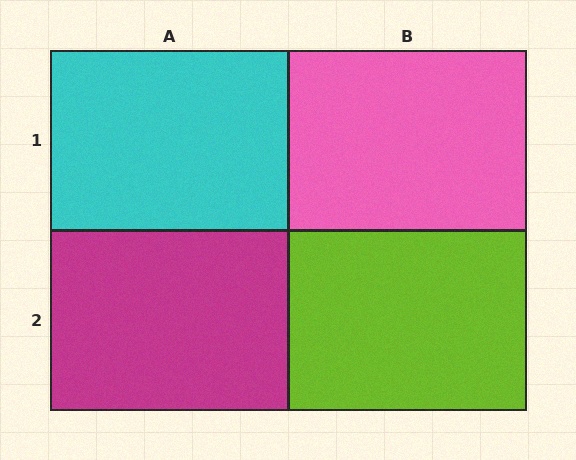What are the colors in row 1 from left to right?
Cyan, pink.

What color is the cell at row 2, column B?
Lime.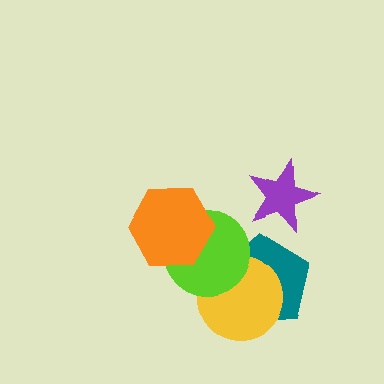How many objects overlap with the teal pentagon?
2 objects overlap with the teal pentagon.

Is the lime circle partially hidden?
Yes, it is partially covered by another shape.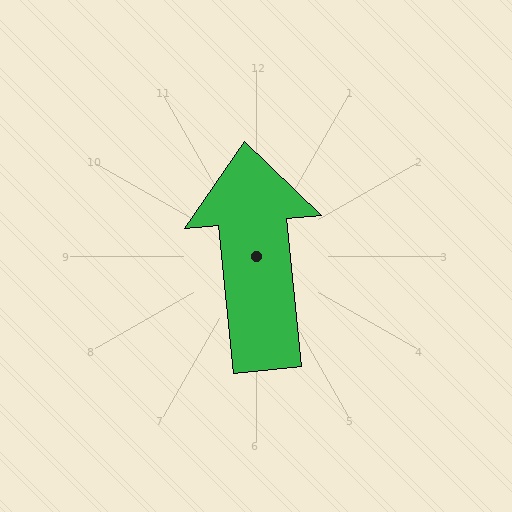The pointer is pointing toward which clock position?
Roughly 12 o'clock.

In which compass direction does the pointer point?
North.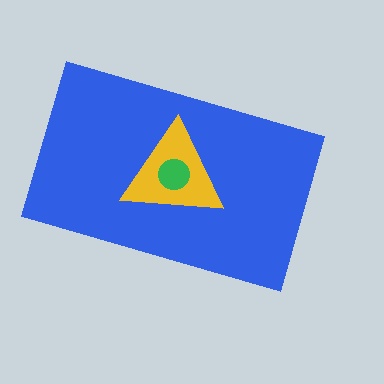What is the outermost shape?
The blue rectangle.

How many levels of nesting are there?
3.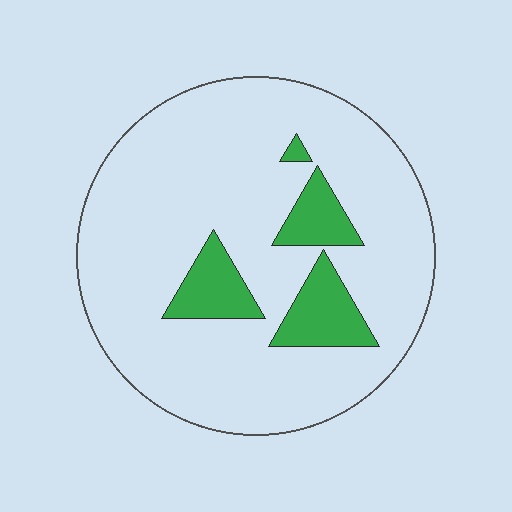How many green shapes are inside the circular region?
4.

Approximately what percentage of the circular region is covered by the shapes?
Approximately 15%.